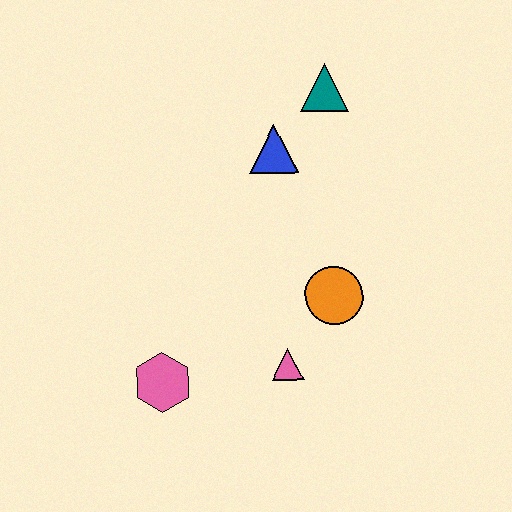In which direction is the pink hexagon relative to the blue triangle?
The pink hexagon is below the blue triangle.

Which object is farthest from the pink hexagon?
The teal triangle is farthest from the pink hexagon.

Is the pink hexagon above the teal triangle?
No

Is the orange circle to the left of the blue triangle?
No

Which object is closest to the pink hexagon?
The pink triangle is closest to the pink hexagon.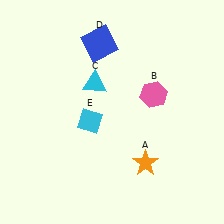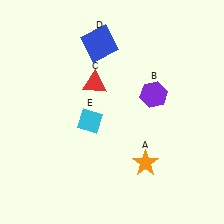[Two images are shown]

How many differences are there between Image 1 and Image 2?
There are 2 differences between the two images.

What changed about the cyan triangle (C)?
In Image 1, C is cyan. In Image 2, it changed to red.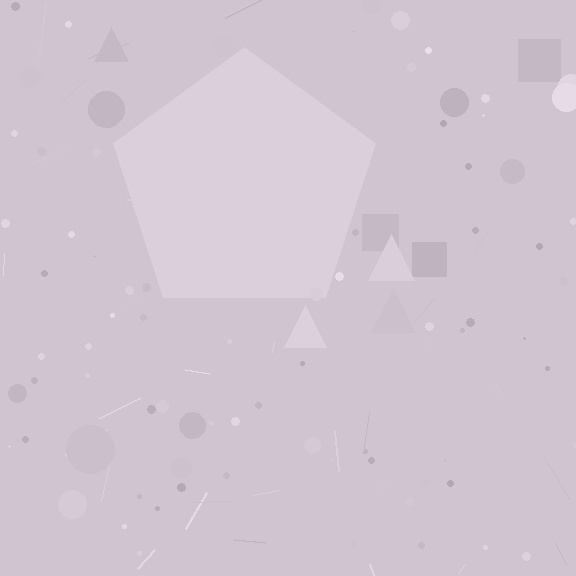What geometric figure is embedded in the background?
A pentagon is embedded in the background.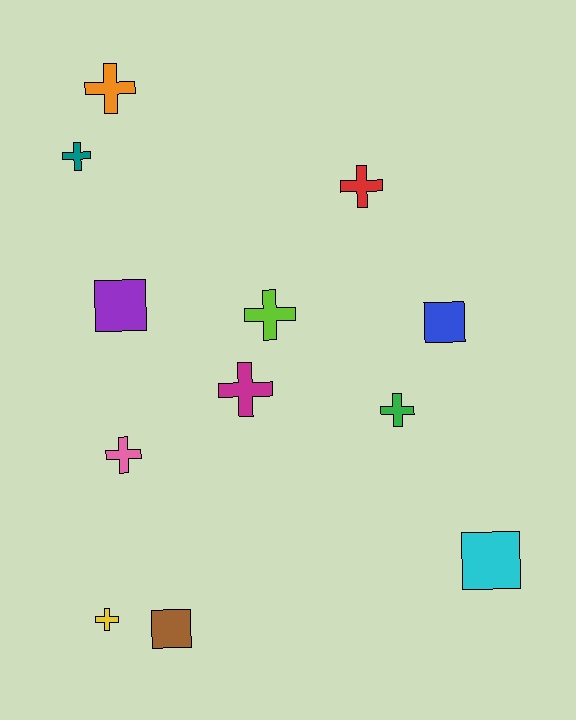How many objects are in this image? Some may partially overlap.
There are 12 objects.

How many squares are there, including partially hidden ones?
There are 4 squares.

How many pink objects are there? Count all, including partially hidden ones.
There is 1 pink object.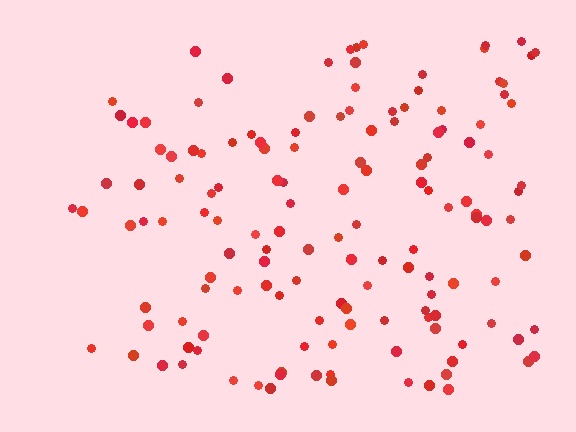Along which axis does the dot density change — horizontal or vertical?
Horizontal.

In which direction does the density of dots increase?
From left to right, with the right side densest.